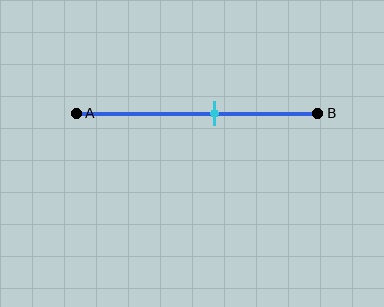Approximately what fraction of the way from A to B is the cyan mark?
The cyan mark is approximately 55% of the way from A to B.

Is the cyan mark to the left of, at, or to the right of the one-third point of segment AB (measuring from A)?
The cyan mark is to the right of the one-third point of segment AB.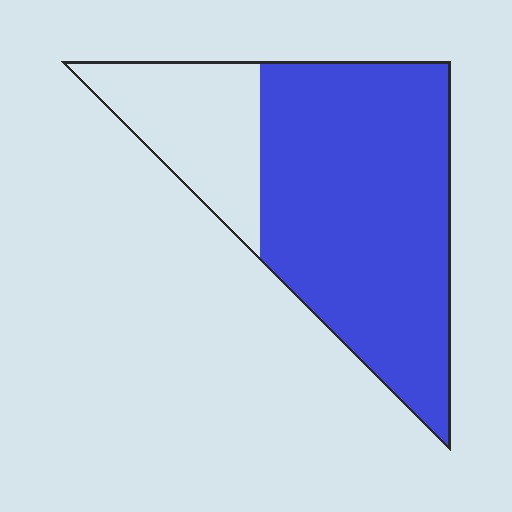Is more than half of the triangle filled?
Yes.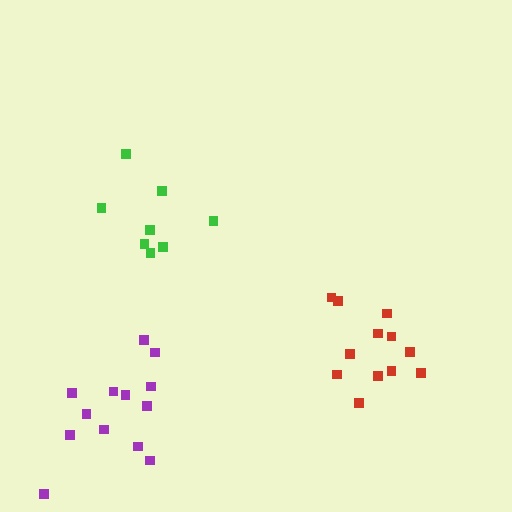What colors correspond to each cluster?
The clusters are colored: green, purple, red.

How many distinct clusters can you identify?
There are 3 distinct clusters.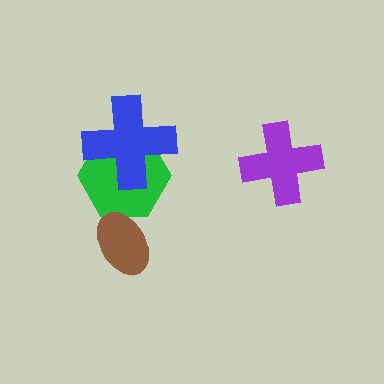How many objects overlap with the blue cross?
1 object overlaps with the blue cross.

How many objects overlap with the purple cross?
0 objects overlap with the purple cross.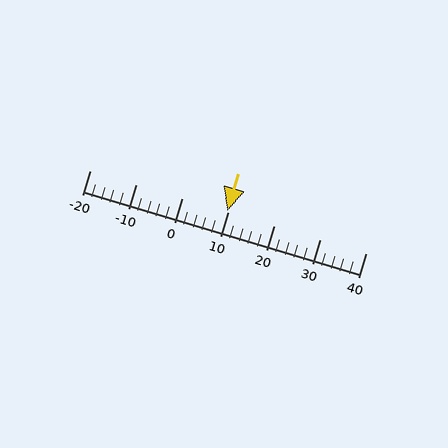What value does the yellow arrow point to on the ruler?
The yellow arrow points to approximately 10.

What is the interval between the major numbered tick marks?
The major tick marks are spaced 10 units apart.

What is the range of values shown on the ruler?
The ruler shows values from -20 to 40.